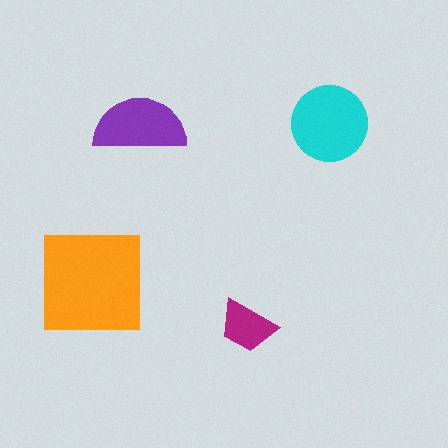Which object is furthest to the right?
The cyan circle is rightmost.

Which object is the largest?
The orange square.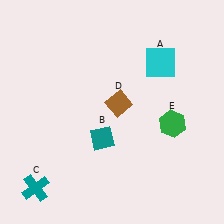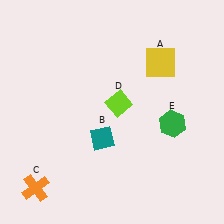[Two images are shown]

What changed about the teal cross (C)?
In Image 1, C is teal. In Image 2, it changed to orange.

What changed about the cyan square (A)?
In Image 1, A is cyan. In Image 2, it changed to yellow.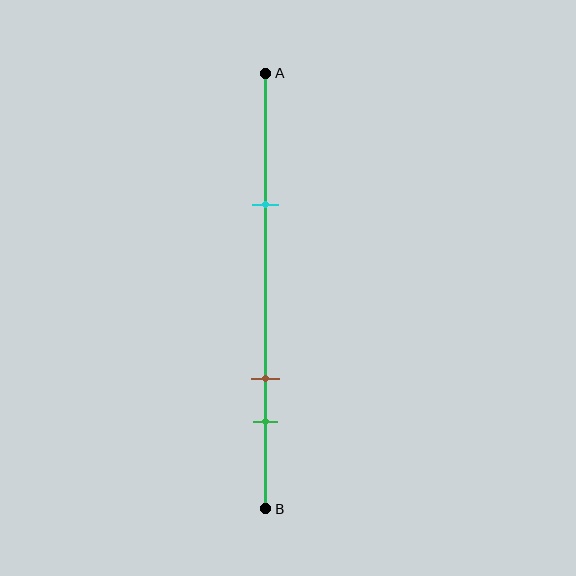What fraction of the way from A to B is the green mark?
The green mark is approximately 80% (0.8) of the way from A to B.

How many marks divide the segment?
There are 3 marks dividing the segment.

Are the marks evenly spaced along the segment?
No, the marks are not evenly spaced.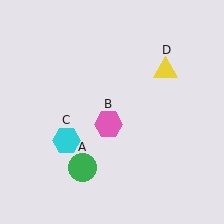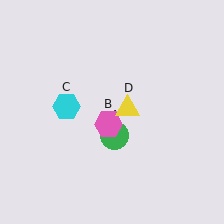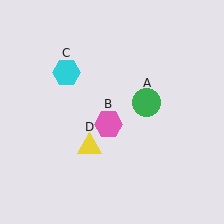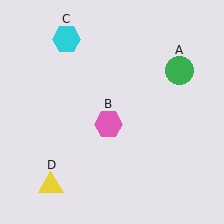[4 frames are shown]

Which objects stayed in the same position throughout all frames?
Pink hexagon (object B) remained stationary.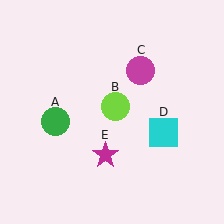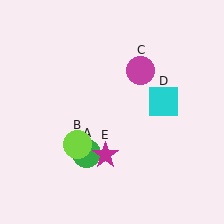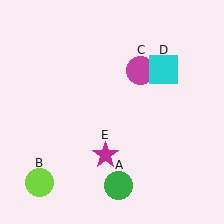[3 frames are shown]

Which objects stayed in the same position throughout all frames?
Magenta circle (object C) and magenta star (object E) remained stationary.